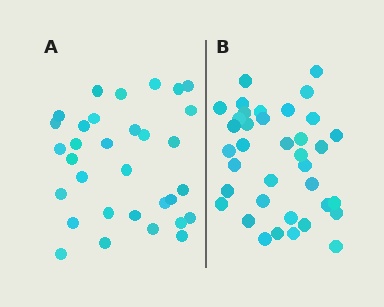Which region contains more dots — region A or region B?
Region B (the right region) has more dots.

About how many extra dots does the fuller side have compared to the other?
Region B has about 5 more dots than region A.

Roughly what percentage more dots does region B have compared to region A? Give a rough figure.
About 15% more.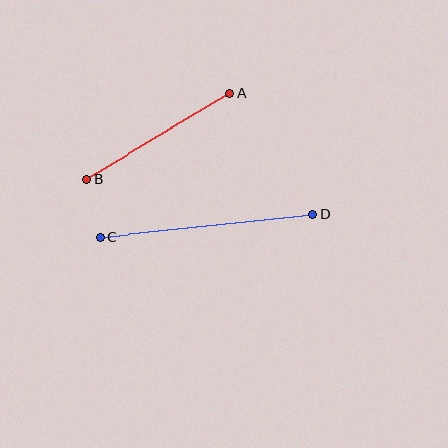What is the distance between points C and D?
The distance is approximately 213 pixels.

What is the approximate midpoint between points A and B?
The midpoint is at approximately (158, 136) pixels.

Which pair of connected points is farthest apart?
Points C and D are farthest apart.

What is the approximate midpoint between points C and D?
The midpoint is at approximately (207, 226) pixels.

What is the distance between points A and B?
The distance is approximately 167 pixels.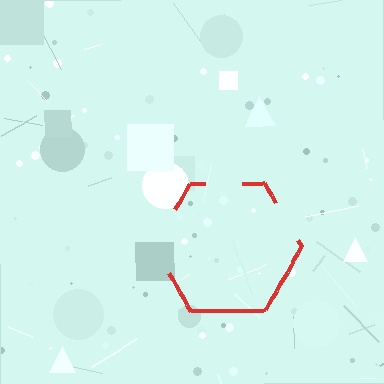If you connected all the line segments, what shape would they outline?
They would outline a hexagon.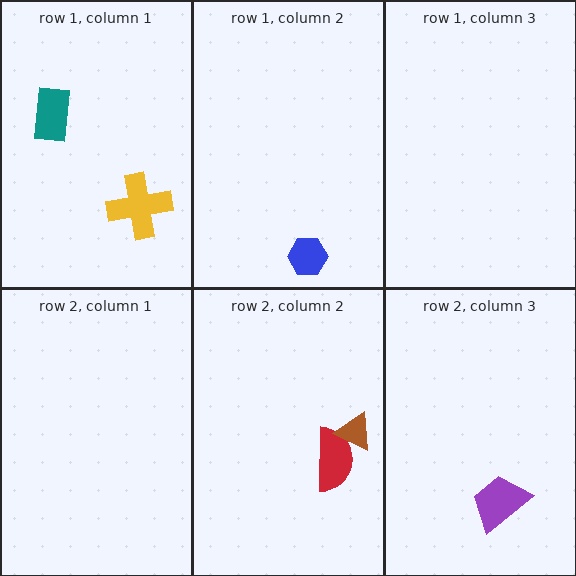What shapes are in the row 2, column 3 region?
The purple trapezoid.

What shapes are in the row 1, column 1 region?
The yellow cross, the teal rectangle.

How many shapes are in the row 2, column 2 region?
2.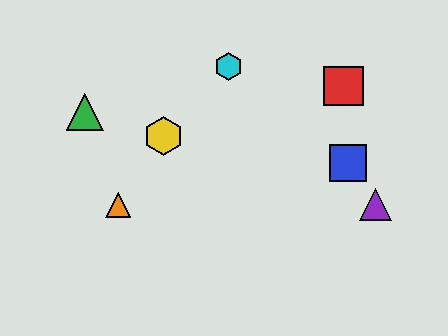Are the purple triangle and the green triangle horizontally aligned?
No, the purple triangle is at y≈205 and the green triangle is at y≈112.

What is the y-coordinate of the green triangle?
The green triangle is at y≈112.